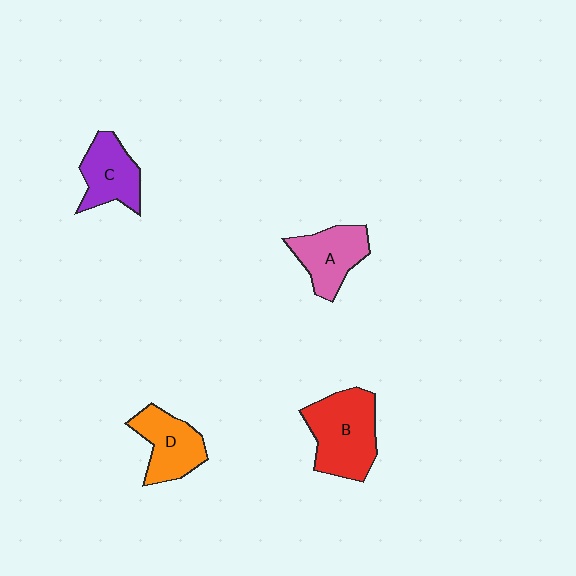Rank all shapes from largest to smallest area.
From largest to smallest: B (red), A (pink), D (orange), C (purple).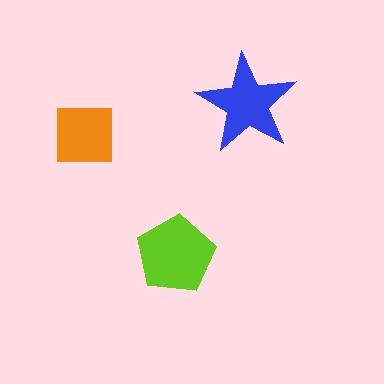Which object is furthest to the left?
The orange square is leftmost.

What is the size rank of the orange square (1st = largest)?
3rd.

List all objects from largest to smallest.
The lime pentagon, the blue star, the orange square.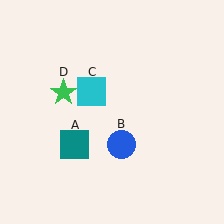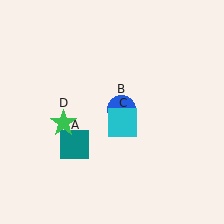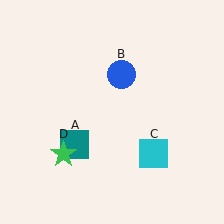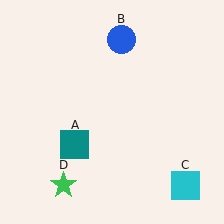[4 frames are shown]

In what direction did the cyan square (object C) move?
The cyan square (object C) moved down and to the right.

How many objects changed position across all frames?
3 objects changed position: blue circle (object B), cyan square (object C), green star (object D).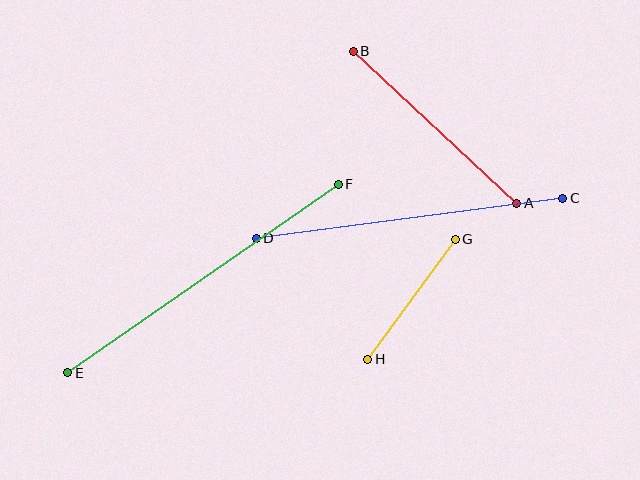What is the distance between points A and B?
The distance is approximately 223 pixels.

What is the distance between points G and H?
The distance is approximately 148 pixels.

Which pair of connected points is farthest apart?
Points E and F are farthest apart.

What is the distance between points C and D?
The distance is approximately 309 pixels.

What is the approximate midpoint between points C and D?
The midpoint is at approximately (409, 218) pixels.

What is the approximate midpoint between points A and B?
The midpoint is at approximately (435, 127) pixels.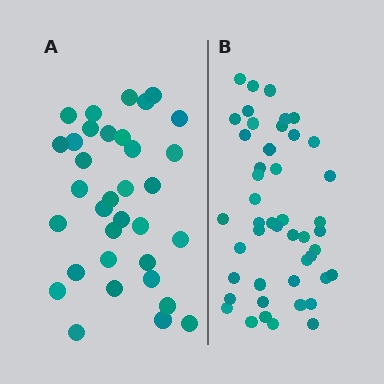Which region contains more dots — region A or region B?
Region B (the right region) has more dots.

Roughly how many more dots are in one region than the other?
Region B has roughly 12 or so more dots than region A.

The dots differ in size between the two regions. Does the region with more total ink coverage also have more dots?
No. Region A has more total ink coverage because its dots are larger, but region B actually contains more individual dots. Total area can be misleading — the number of items is what matters here.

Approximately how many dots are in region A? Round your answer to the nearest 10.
About 30 dots. (The exact count is 34, which rounds to 30.)